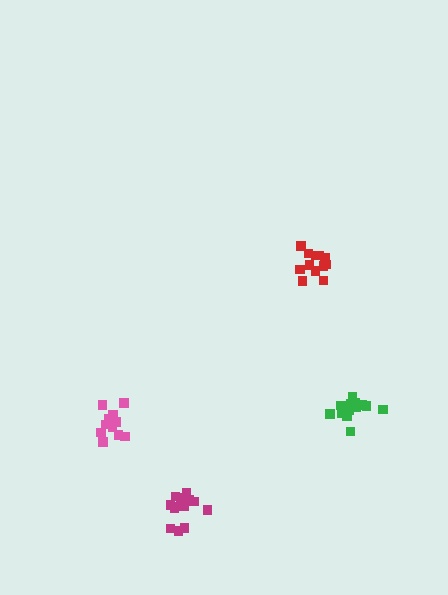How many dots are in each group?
Group 1: 14 dots, Group 2: 11 dots, Group 3: 12 dots, Group 4: 13 dots (50 total).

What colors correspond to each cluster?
The clusters are colored: magenta, pink, red, green.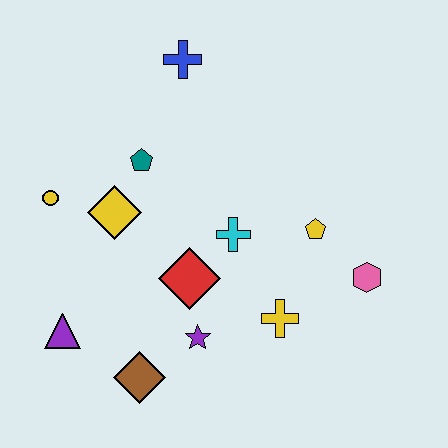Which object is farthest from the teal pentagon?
The pink hexagon is farthest from the teal pentagon.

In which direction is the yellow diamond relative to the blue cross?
The yellow diamond is below the blue cross.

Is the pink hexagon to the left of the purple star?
No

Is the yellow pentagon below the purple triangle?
No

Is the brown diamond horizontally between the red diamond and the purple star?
No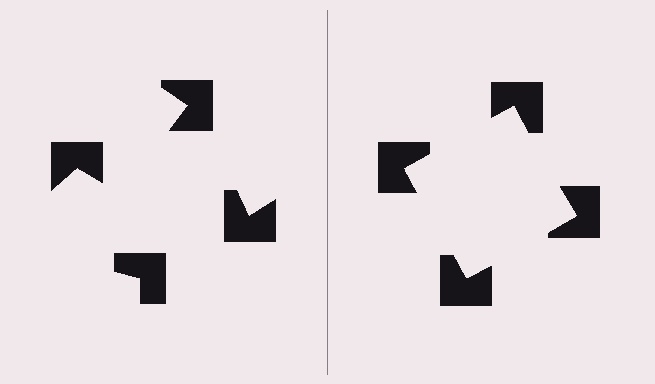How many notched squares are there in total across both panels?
8 — 4 on each side.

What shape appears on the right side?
An illusory square.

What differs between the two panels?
The notched squares are positioned identically on both sides; only the wedge orientations differ. On the right they align to a square; on the left they are misaligned.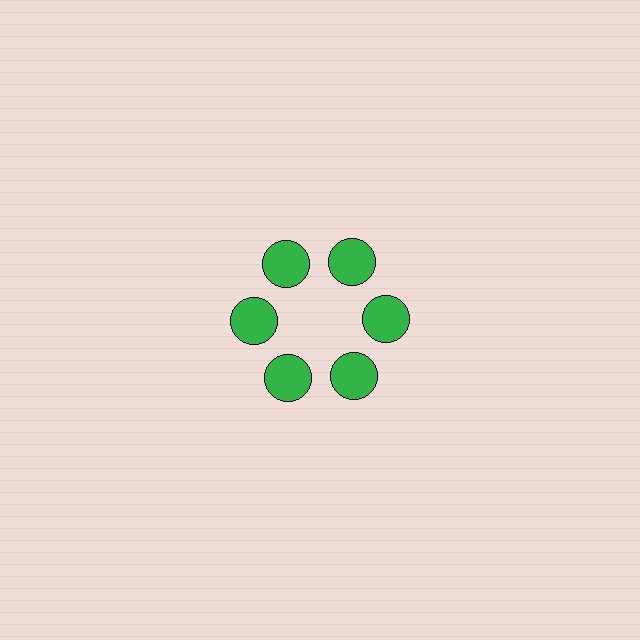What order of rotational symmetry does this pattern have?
This pattern has 6-fold rotational symmetry.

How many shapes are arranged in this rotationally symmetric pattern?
There are 6 shapes, arranged in 6 groups of 1.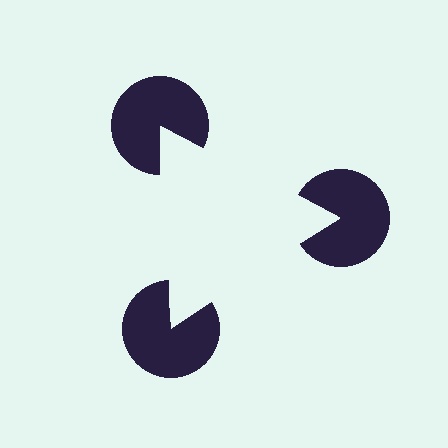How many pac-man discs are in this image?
There are 3 — one at each vertex of the illusory triangle.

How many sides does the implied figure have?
3 sides.